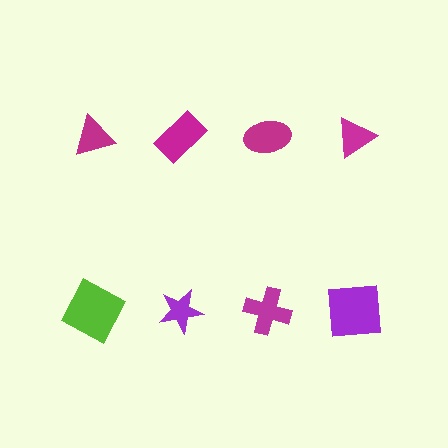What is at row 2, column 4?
A purple square.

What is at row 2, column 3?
A magenta cross.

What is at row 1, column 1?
A magenta triangle.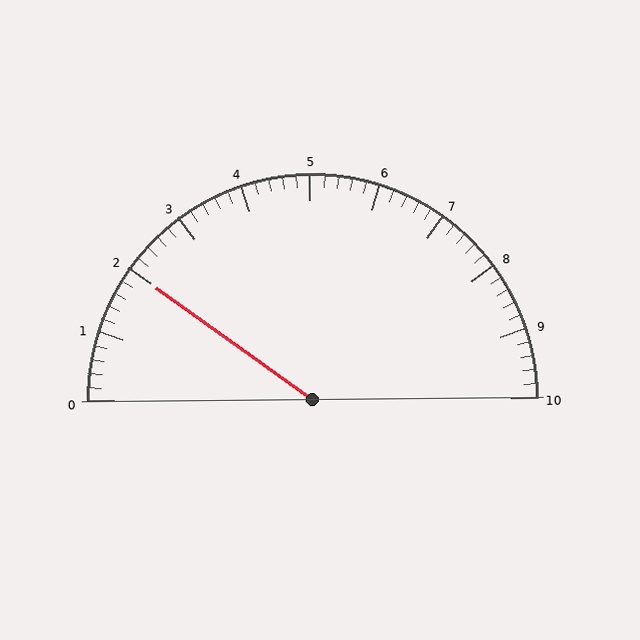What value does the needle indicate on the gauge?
The needle indicates approximately 2.0.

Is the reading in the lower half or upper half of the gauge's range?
The reading is in the lower half of the range (0 to 10).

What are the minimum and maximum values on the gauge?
The gauge ranges from 0 to 10.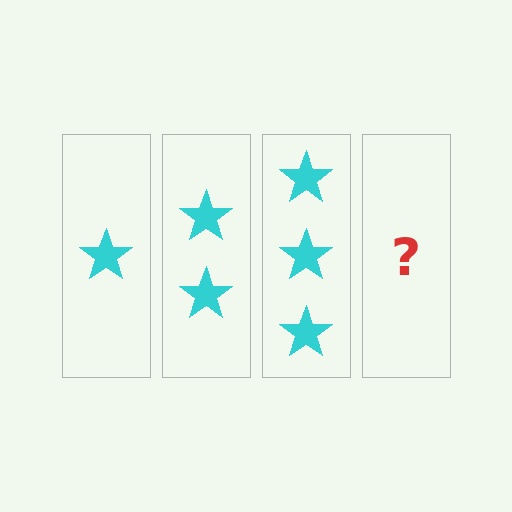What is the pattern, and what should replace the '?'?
The pattern is that each step adds one more star. The '?' should be 4 stars.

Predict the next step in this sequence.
The next step is 4 stars.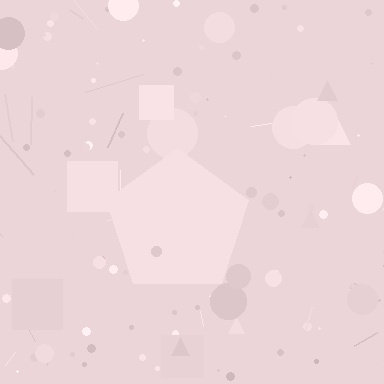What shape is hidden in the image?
A pentagon is hidden in the image.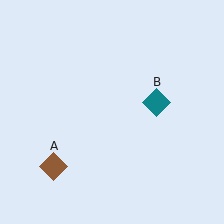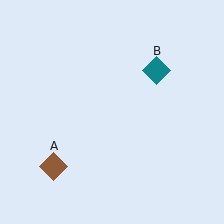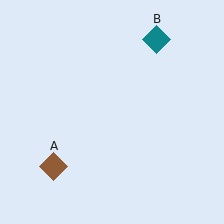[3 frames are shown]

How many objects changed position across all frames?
1 object changed position: teal diamond (object B).